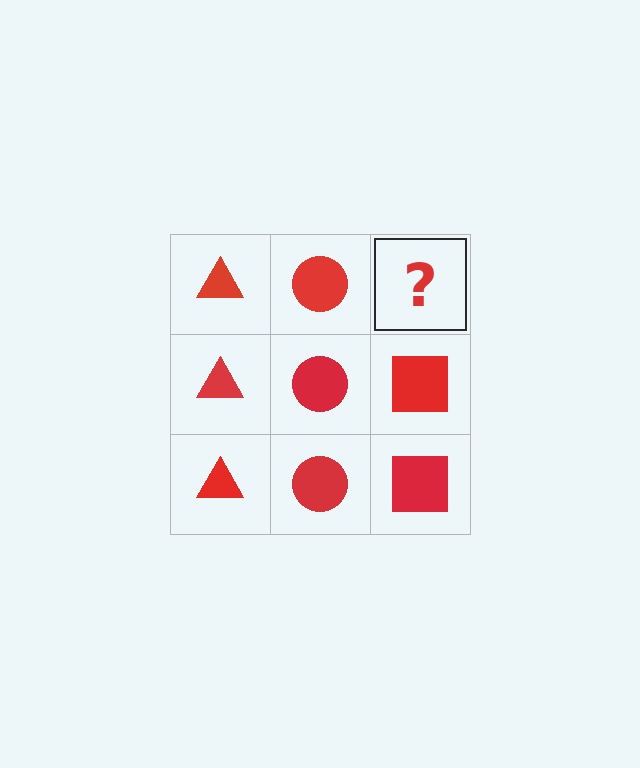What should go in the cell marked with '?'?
The missing cell should contain a red square.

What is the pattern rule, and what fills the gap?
The rule is that each column has a consistent shape. The gap should be filled with a red square.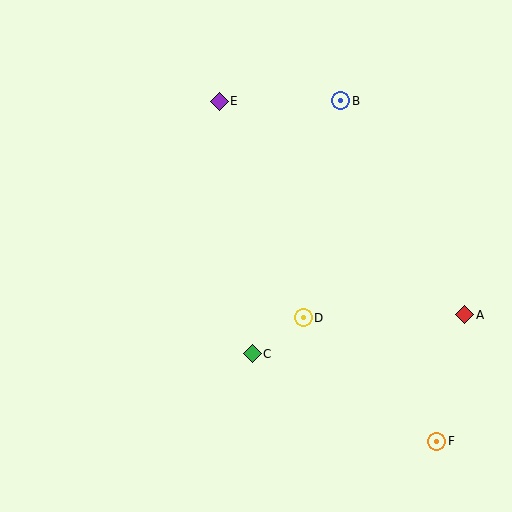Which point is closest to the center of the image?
Point D at (303, 318) is closest to the center.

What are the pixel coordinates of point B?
Point B is at (341, 101).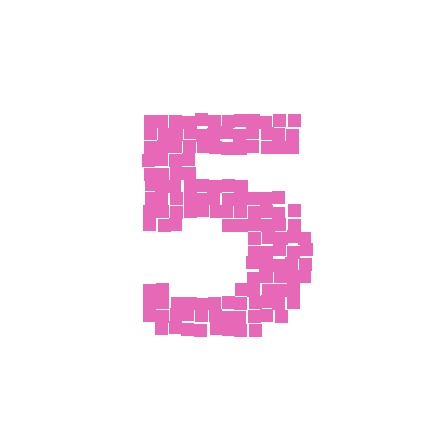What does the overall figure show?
The overall figure shows the digit 5.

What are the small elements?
The small elements are squares.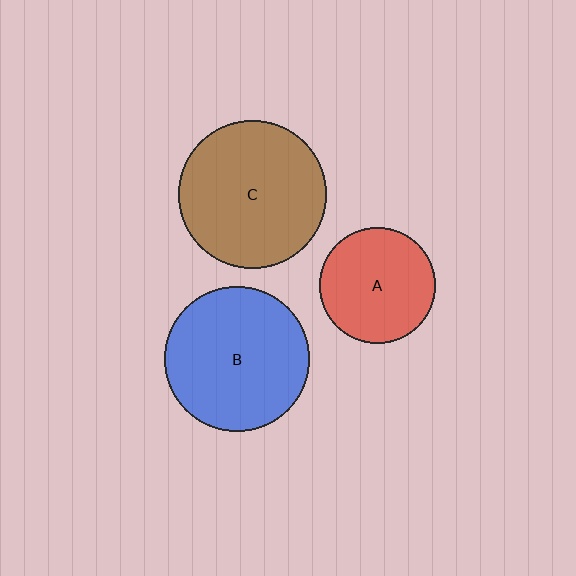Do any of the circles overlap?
No, none of the circles overlap.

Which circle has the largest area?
Circle C (brown).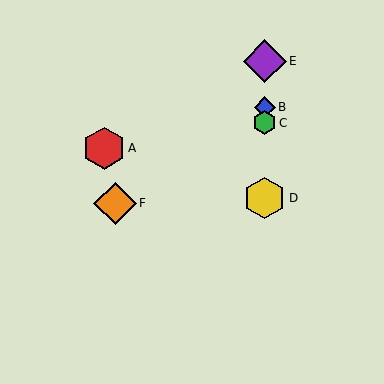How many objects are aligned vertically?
4 objects (B, C, D, E) are aligned vertically.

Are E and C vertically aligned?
Yes, both are at x≈265.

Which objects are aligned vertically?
Objects B, C, D, E are aligned vertically.